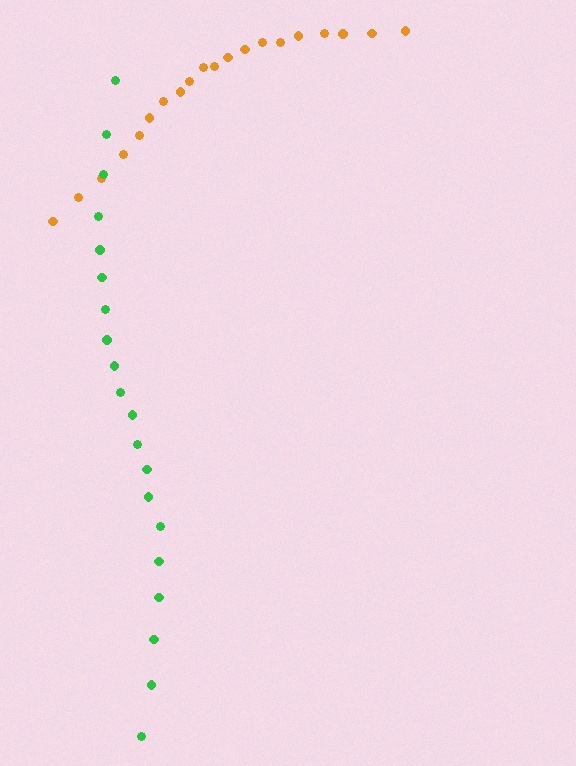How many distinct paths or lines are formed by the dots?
There are 2 distinct paths.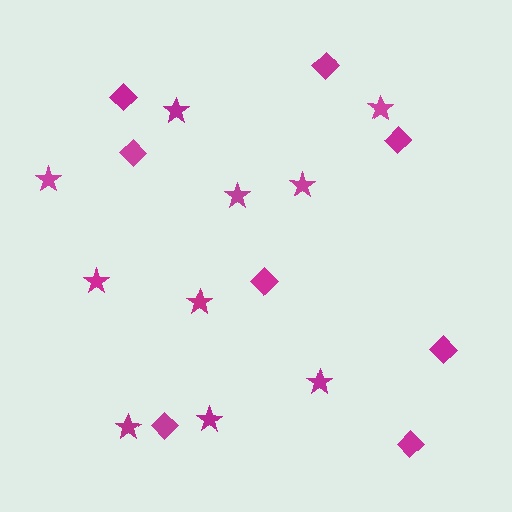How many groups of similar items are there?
There are 2 groups: one group of diamonds (8) and one group of stars (10).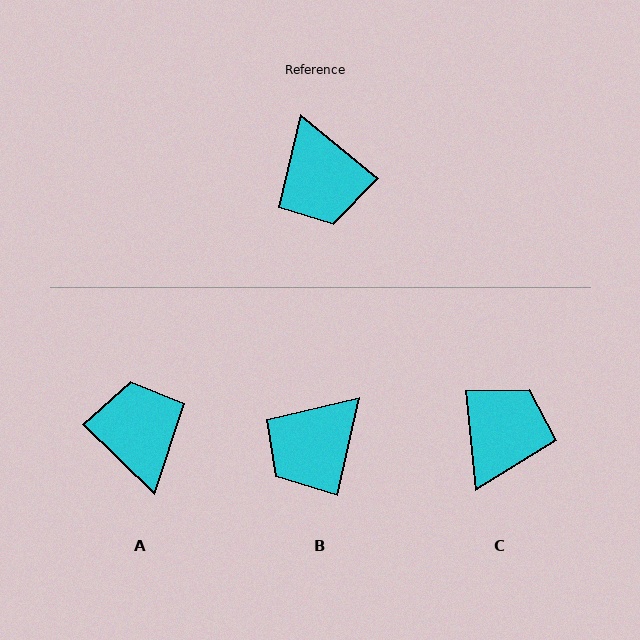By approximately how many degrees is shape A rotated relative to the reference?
Approximately 175 degrees counter-clockwise.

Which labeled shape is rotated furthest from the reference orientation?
A, about 175 degrees away.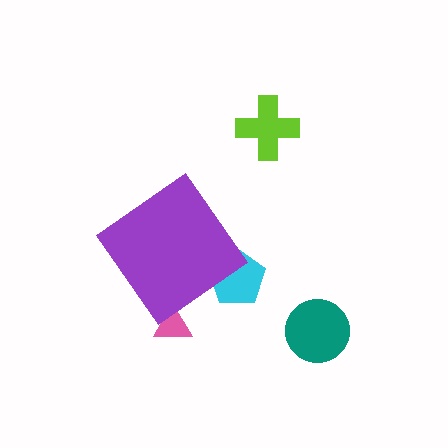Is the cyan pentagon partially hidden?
Yes, the cyan pentagon is partially hidden behind the purple diamond.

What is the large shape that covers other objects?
A purple diamond.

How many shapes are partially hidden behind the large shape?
2 shapes are partially hidden.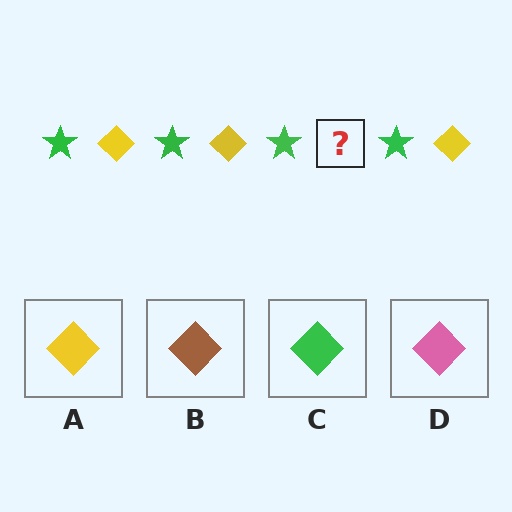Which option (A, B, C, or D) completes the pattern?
A.